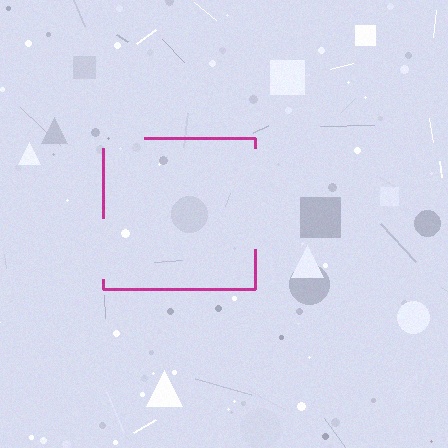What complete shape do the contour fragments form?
The contour fragments form a square.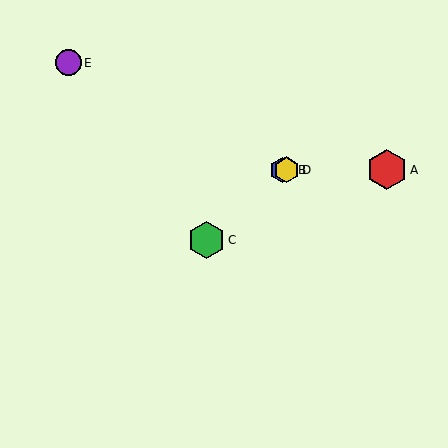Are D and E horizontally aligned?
No, D is at y≈170 and E is at y≈63.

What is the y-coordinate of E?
Object E is at y≈63.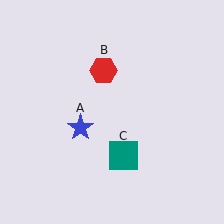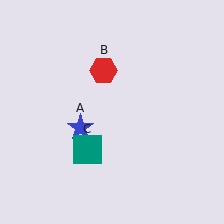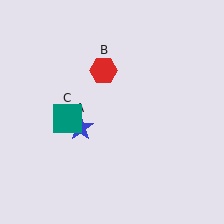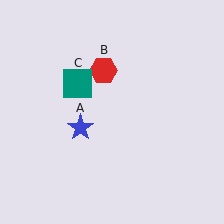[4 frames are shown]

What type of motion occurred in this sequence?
The teal square (object C) rotated clockwise around the center of the scene.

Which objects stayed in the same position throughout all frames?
Blue star (object A) and red hexagon (object B) remained stationary.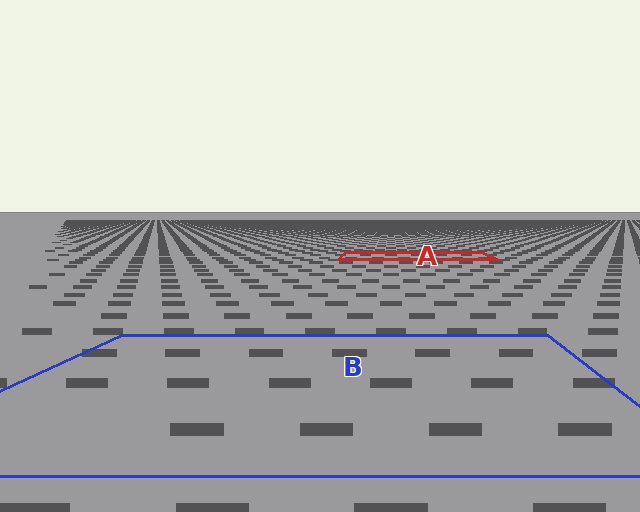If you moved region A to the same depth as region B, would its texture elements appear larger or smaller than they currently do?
They would appear larger. At a closer depth, the same texture elements are projected at a bigger on-screen size.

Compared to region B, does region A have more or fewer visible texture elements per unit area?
Region A has more texture elements per unit area — they are packed more densely because it is farther away.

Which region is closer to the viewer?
Region B is closer. The texture elements there are larger and more spread out.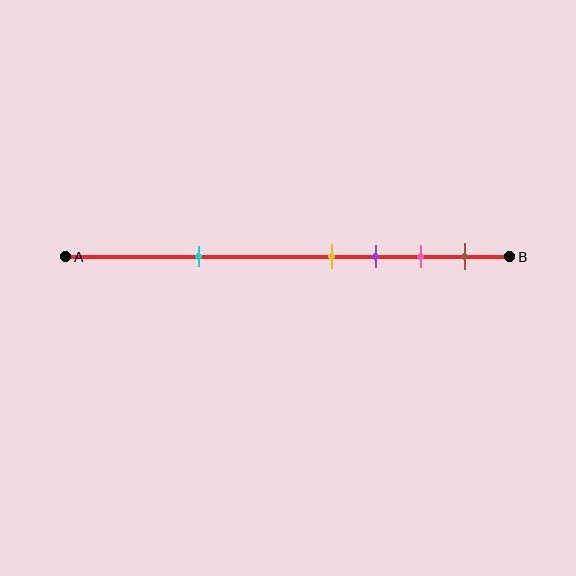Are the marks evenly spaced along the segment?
No, the marks are not evenly spaced.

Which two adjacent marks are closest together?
The yellow and purple marks are the closest adjacent pair.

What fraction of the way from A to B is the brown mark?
The brown mark is approximately 90% (0.9) of the way from A to B.